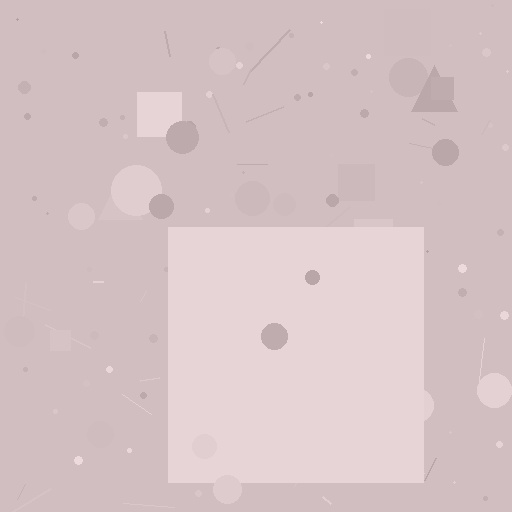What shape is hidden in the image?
A square is hidden in the image.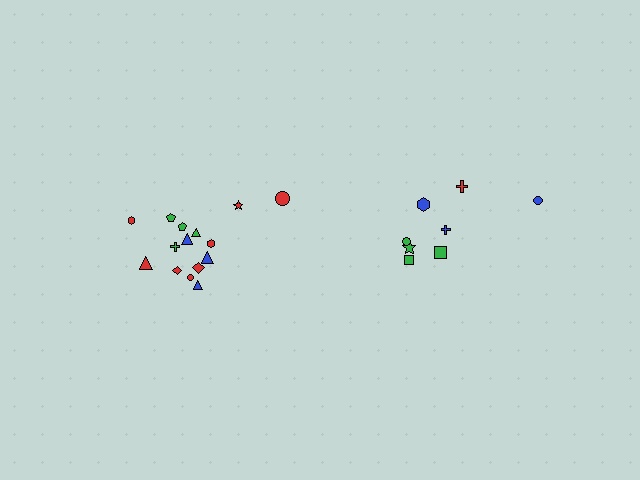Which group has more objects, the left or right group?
The left group.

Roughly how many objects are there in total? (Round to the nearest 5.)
Roughly 25 objects in total.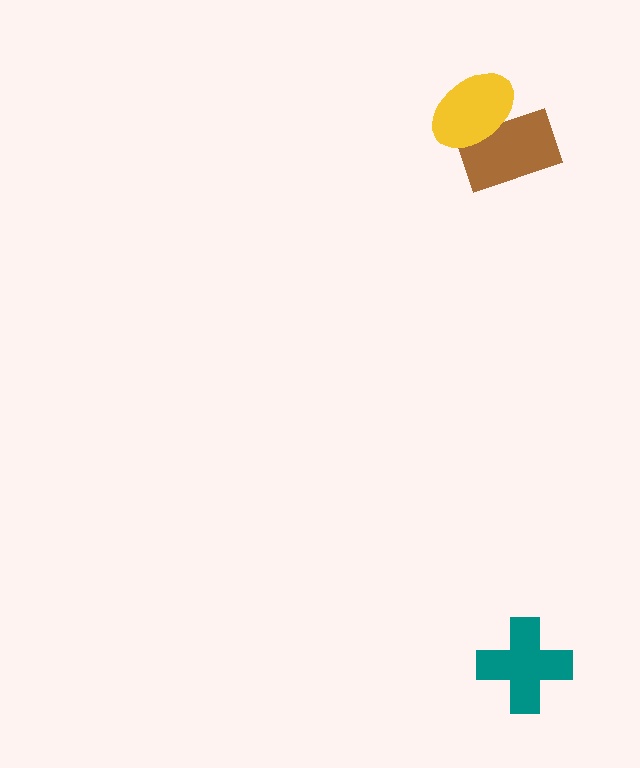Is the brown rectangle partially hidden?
Yes, it is partially covered by another shape.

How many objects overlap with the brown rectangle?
1 object overlaps with the brown rectangle.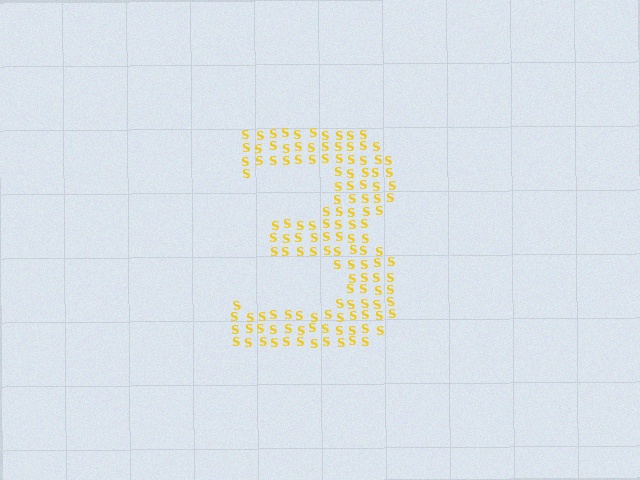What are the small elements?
The small elements are letter S's.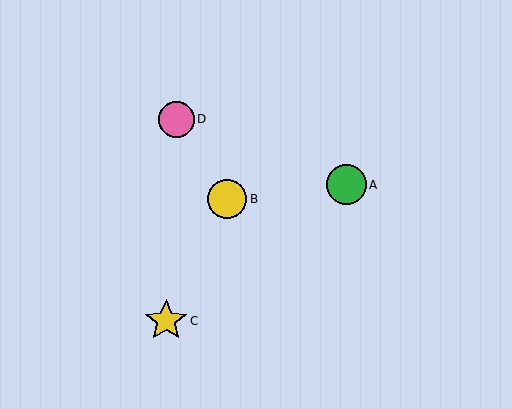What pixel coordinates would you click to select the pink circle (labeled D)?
Click at (176, 119) to select the pink circle D.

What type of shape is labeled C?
Shape C is a yellow star.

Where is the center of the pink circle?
The center of the pink circle is at (176, 119).